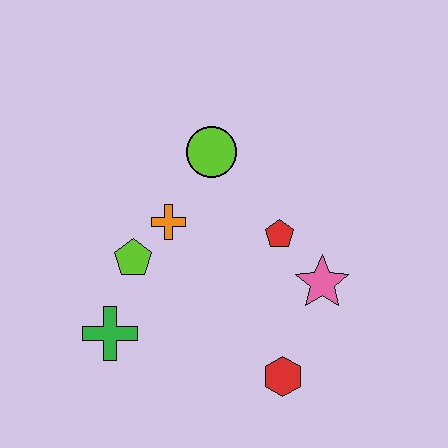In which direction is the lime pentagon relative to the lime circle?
The lime pentagon is below the lime circle.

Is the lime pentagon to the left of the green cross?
No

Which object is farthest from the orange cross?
The red hexagon is farthest from the orange cross.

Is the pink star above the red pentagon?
No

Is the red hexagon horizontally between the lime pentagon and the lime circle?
No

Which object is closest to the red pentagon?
The pink star is closest to the red pentagon.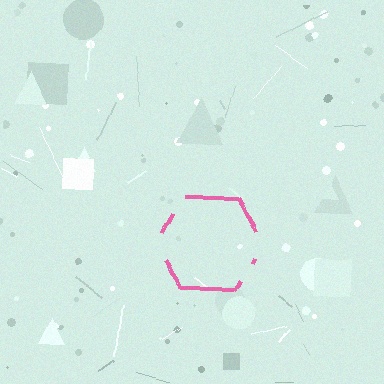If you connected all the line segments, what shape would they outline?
They would outline a hexagon.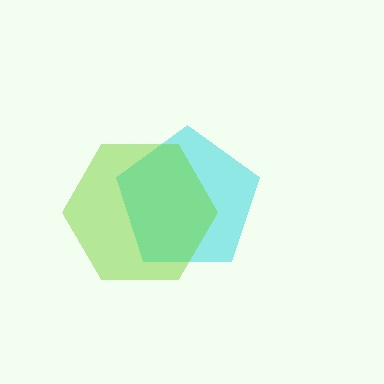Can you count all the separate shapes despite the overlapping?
Yes, there are 2 separate shapes.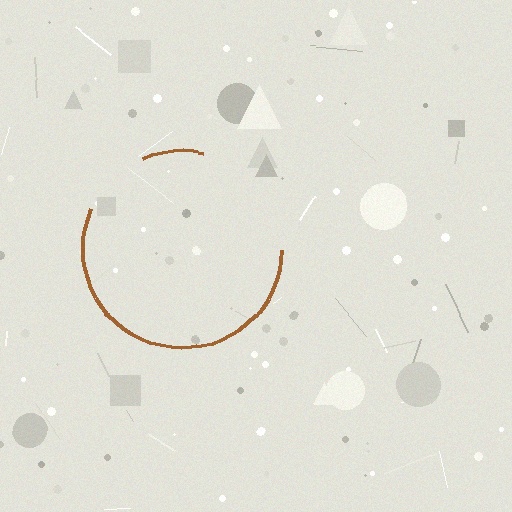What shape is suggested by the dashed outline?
The dashed outline suggests a circle.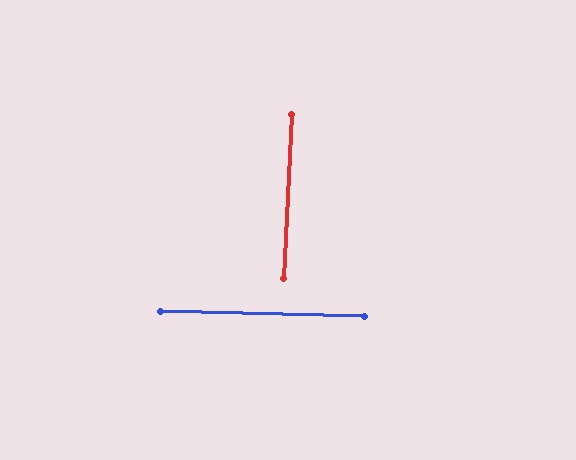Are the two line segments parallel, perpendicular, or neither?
Perpendicular — they meet at approximately 88°.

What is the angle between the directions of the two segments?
Approximately 88 degrees.